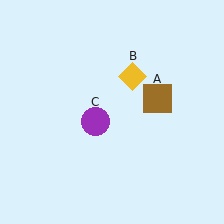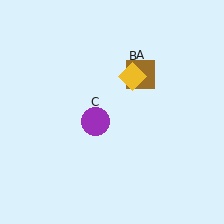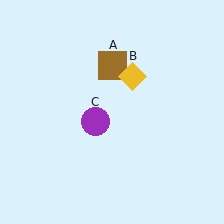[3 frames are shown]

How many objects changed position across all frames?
1 object changed position: brown square (object A).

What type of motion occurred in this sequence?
The brown square (object A) rotated counterclockwise around the center of the scene.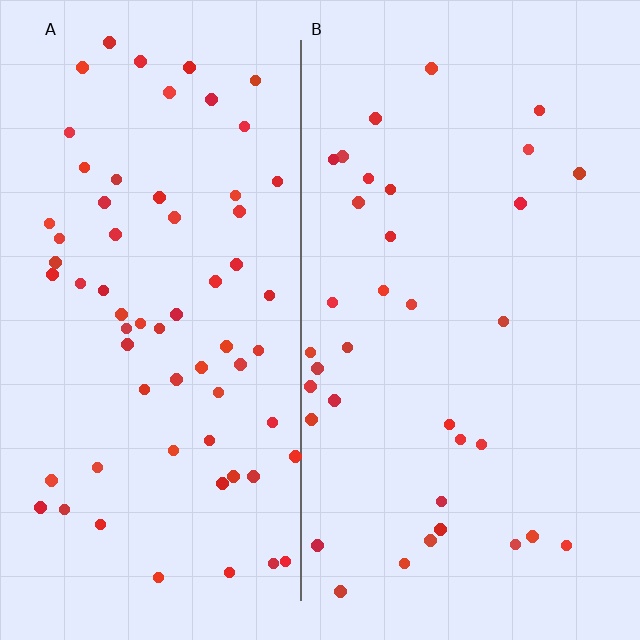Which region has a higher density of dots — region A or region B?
A (the left).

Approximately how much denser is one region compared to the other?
Approximately 1.9× — region A over region B.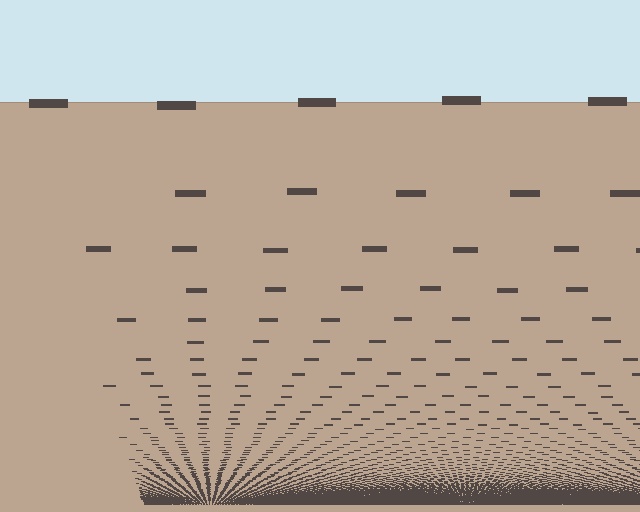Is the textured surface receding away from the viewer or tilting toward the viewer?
The surface appears to tilt toward the viewer. Texture elements get larger and sparser toward the top.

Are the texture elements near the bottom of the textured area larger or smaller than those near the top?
Smaller. The gradient is inverted — elements near the bottom are smaller and denser.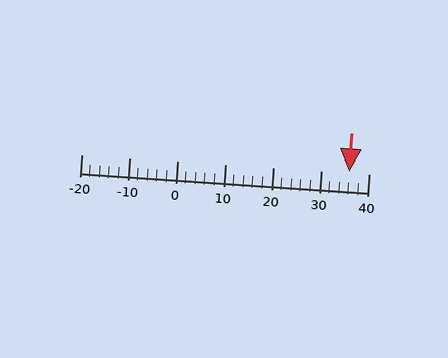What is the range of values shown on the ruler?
The ruler shows values from -20 to 40.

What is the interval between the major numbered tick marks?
The major tick marks are spaced 10 units apart.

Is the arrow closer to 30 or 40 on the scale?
The arrow is closer to 40.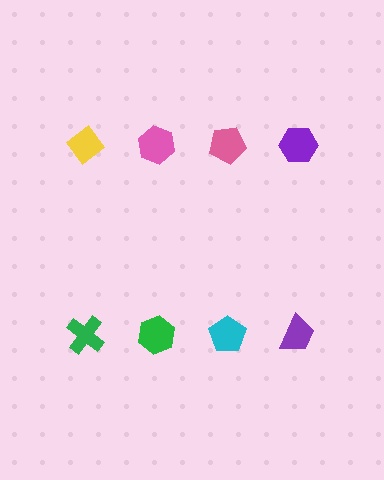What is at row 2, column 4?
A purple trapezoid.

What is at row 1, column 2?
A pink hexagon.